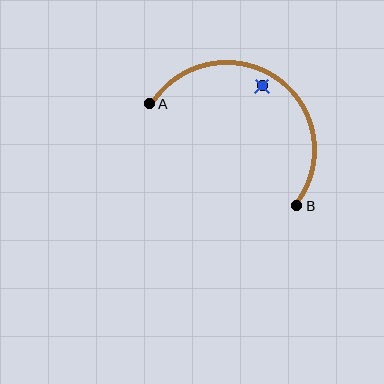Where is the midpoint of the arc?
The arc midpoint is the point on the curve farthest from the straight line joining A and B. It sits above and to the right of that line.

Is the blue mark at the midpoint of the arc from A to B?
No — the blue mark does not lie on the arc at all. It sits slightly inside the curve.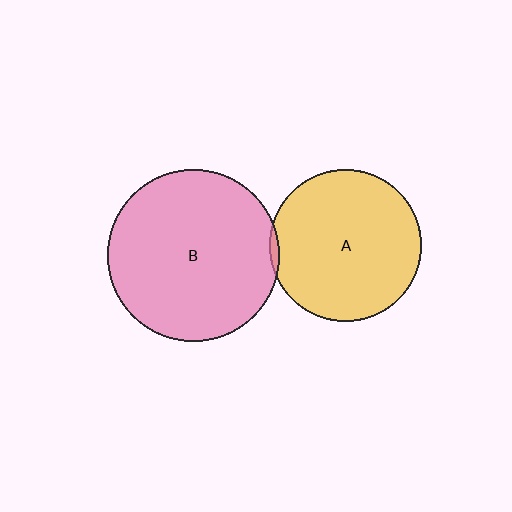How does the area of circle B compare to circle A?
Approximately 1.3 times.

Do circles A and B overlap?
Yes.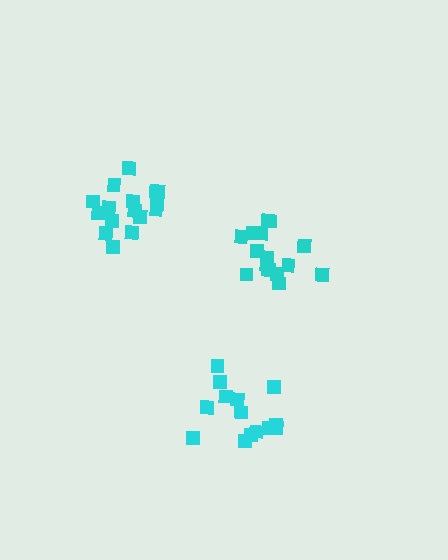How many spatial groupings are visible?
There are 3 spatial groupings.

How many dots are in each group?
Group 1: 17 dots, Group 2: 14 dots, Group 3: 15 dots (46 total).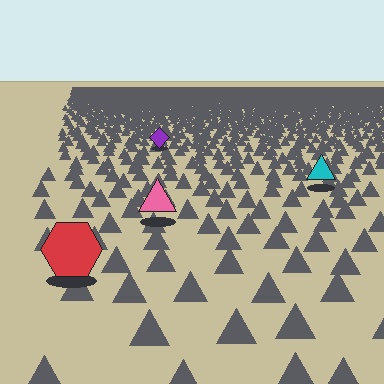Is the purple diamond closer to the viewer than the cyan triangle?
No. The cyan triangle is closer — you can tell from the texture gradient: the ground texture is coarser near it.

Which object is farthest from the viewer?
The purple diamond is farthest from the viewer. It appears smaller and the ground texture around it is denser.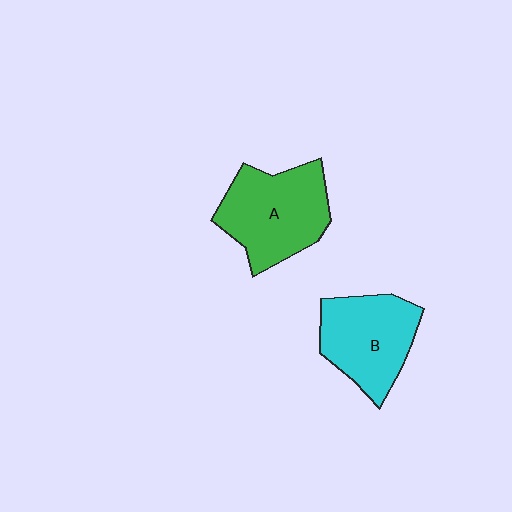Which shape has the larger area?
Shape A (green).